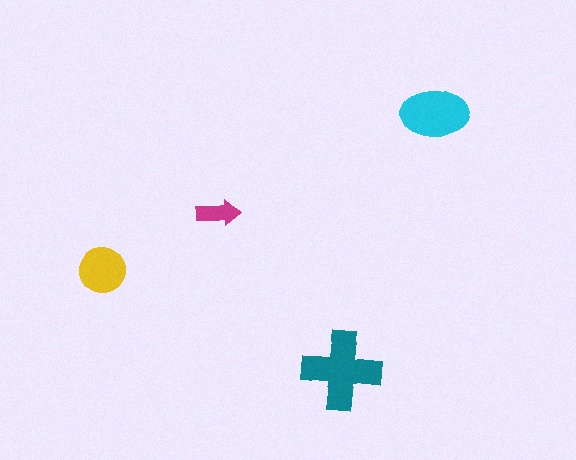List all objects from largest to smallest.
The teal cross, the cyan ellipse, the yellow circle, the magenta arrow.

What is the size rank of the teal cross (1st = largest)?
1st.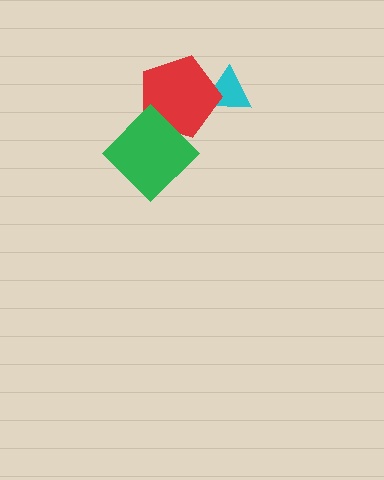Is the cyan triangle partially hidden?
Yes, it is partially covered by another shape.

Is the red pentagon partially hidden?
Yes, it is partially covered by another shape.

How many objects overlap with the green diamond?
1 object overlaps with the green diamond.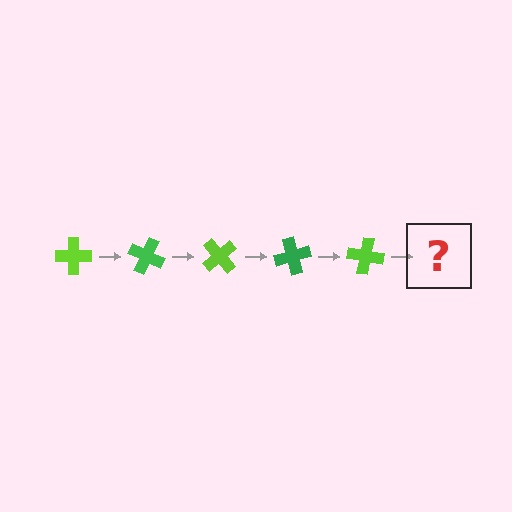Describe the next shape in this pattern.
It should be a green cross, rotated 125 degrees from the start.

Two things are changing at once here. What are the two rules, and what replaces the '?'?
The two rules are that it rotates 25 degrees each step and the color cycles through lime and green. The '?' should be a green cross, rotated 125 degrees from the start.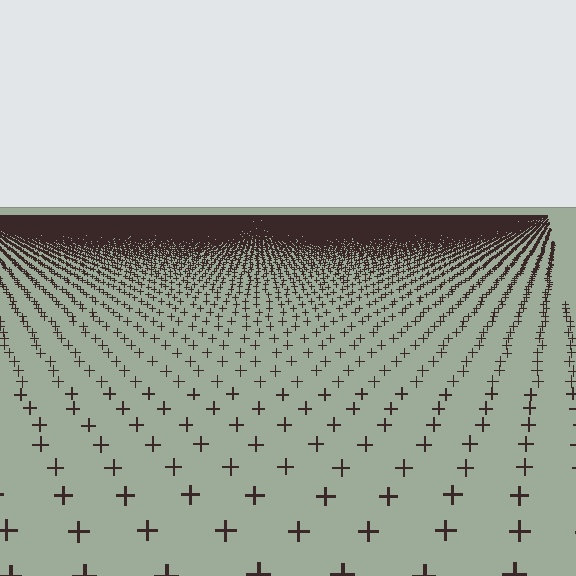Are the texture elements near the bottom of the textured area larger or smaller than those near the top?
Larger. Near the bottom, elements are closer to the viewer and appear at a bigger on-screen size.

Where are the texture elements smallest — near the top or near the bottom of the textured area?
Near the top.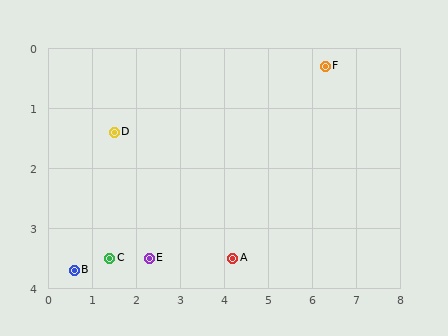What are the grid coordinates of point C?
Point C is at approximately (1.4, 3.5).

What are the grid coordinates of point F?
Point F is at approximately (6.3, 0.3).